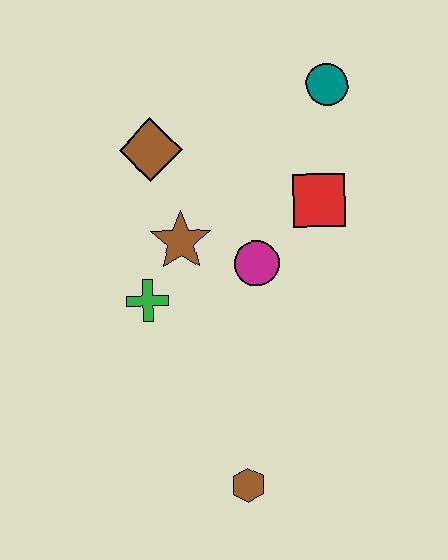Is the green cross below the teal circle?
Yes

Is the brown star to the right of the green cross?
Yes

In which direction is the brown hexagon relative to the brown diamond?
The brown hexagon is below the brown diamond.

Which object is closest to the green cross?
The brown star is closest to the green cross.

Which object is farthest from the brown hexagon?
The teal circle is farthest from the brown hexagon.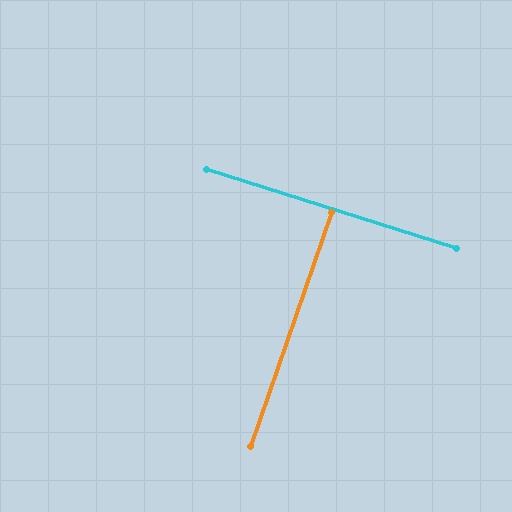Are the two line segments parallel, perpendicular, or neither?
Perpendicular — they meet at approximately 88°.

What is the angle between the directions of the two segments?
Approximately 88 degrees.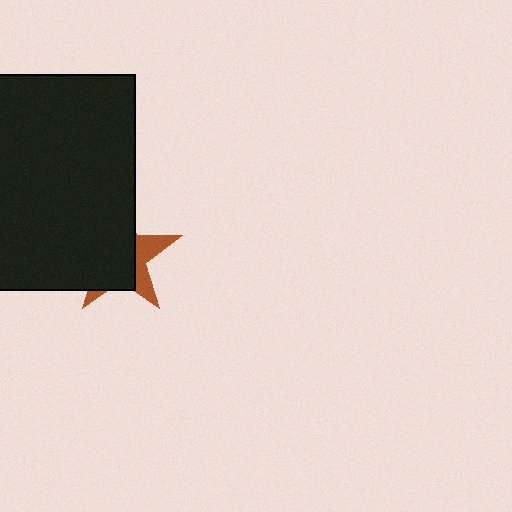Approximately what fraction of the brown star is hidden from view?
Roughly 69% of the brown star is hidden behind the black rectangle.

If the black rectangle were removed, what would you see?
You would see the complete brown star.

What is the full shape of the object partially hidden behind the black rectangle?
The partially hidden object is a brown star.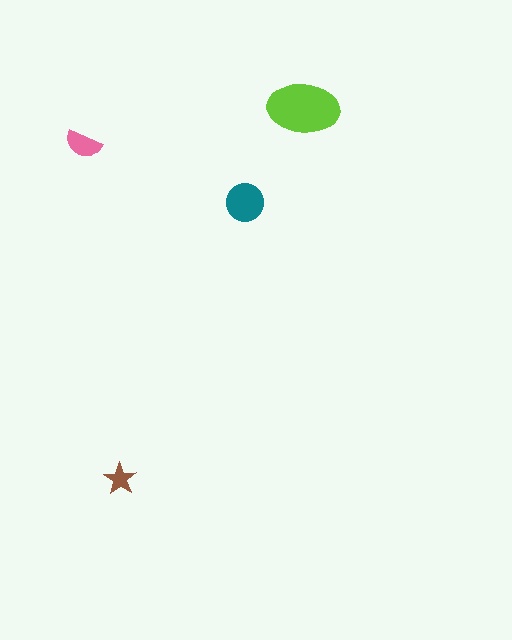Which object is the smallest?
The brown star.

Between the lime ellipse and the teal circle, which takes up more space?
The lime ellipse.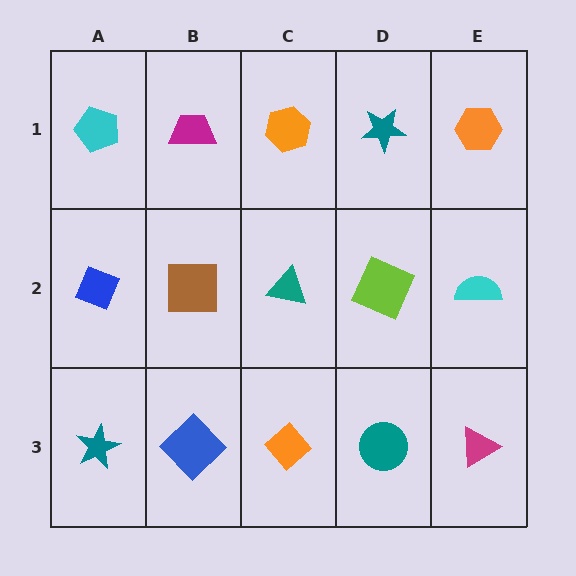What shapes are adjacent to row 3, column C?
A teal triangle (row 2, column C), a blue diamond (row 3, column B), a teal circle (row 3, column D).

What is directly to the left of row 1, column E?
A teal star.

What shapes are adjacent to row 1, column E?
A cyan semicircle (row 2, column E), a teal star (row 1, column D).